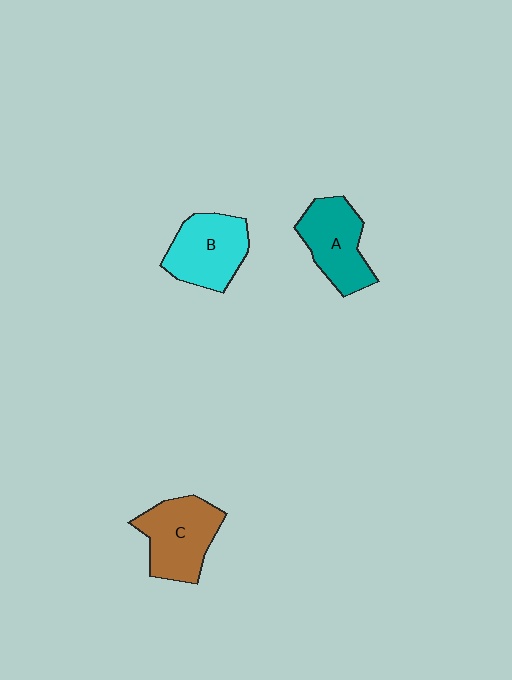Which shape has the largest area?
Shape C (brown).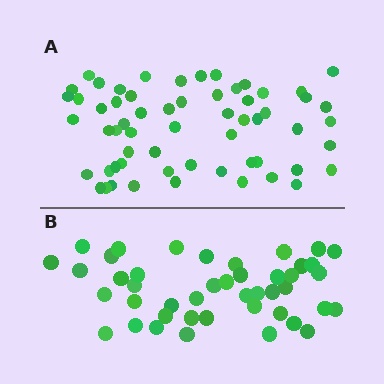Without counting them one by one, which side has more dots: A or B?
Region A (the top region) has more dots.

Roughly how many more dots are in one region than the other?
Region A has approximately 15 more dots than region B.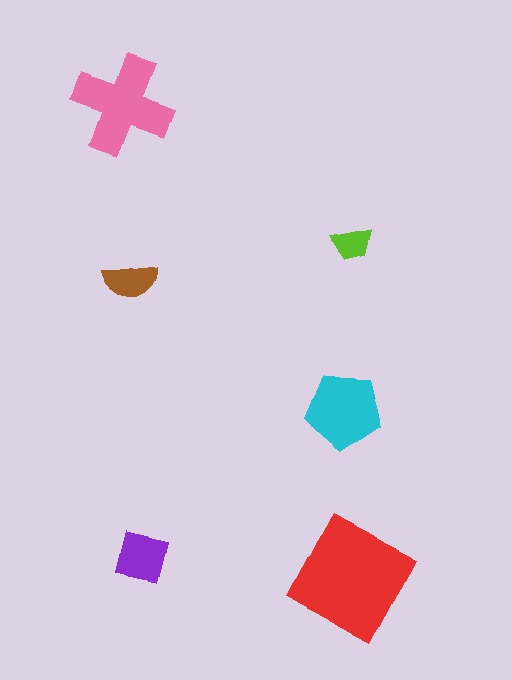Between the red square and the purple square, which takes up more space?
The red square.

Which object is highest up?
The pink cross is topmost.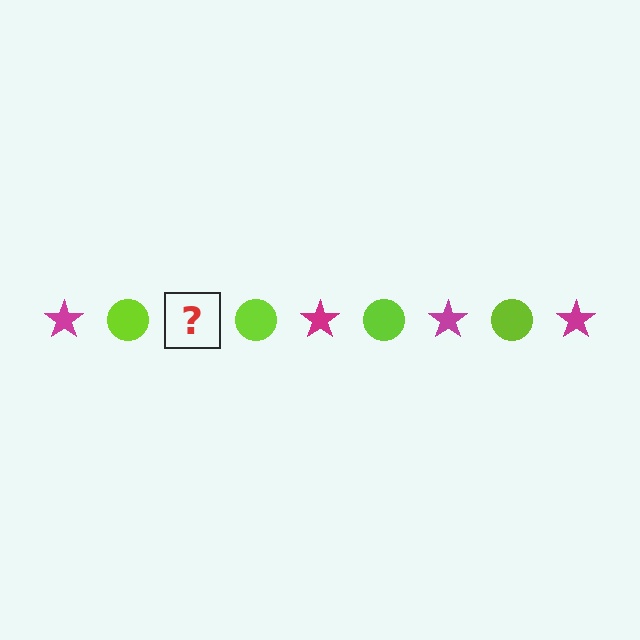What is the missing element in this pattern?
The missing element is a magenta star.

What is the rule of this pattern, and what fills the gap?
The rule is that the pattern alternates between magenta star and lime circle. The gap should be filled with a magenta star.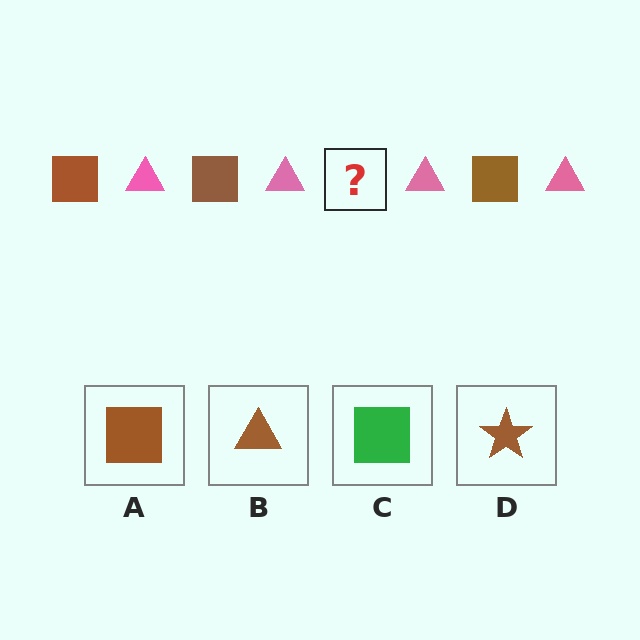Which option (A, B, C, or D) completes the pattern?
A.